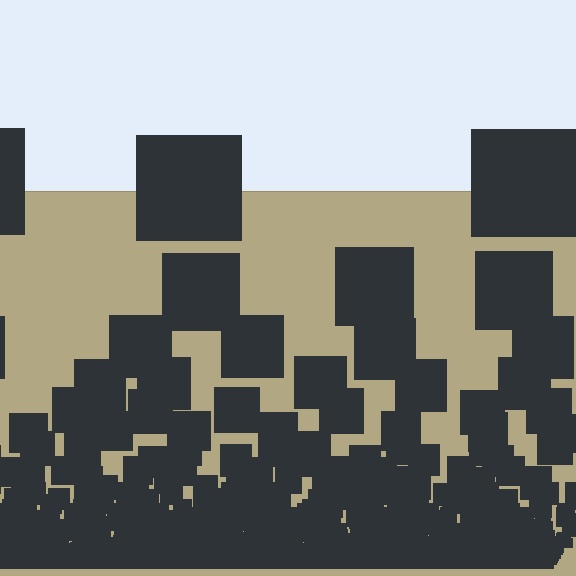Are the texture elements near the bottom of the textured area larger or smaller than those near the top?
Smaller. The gradient is inverted — elements near the bottom are smaller and denser.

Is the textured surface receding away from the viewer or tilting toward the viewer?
The surface appears to tilt toward the viewer. Texture elements get larger and sparser toward the top.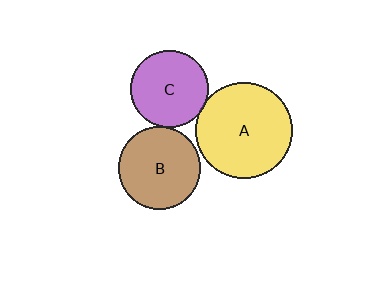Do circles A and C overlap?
Yes.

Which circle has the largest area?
Circle A (yellow).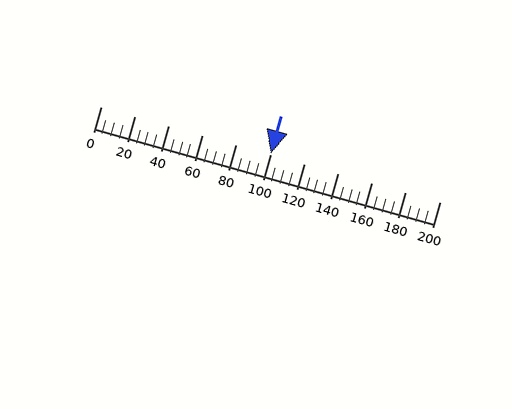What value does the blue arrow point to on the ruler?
The blue arrow points to approximately 100.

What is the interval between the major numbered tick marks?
The major tick marks are spaced 20 units apart.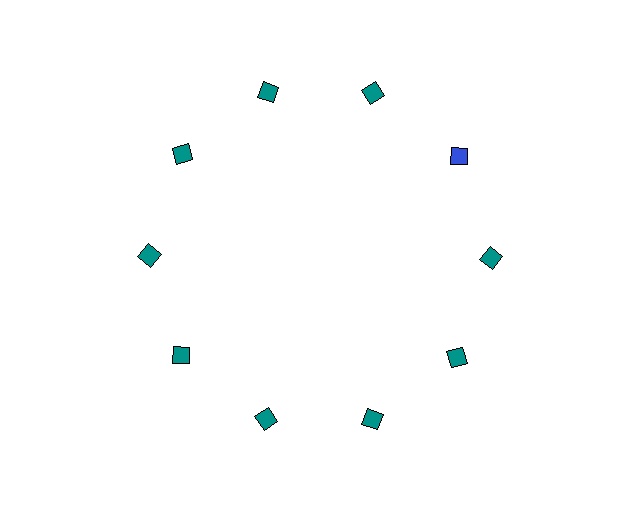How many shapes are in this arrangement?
There are 10 shapes arranged in a ring pattern.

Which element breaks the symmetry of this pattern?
The blue square at roughly the 2 o'clock position breaks the symmetry. All other shapes are teal squares.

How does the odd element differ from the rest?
It has a different color: blue instead of teal.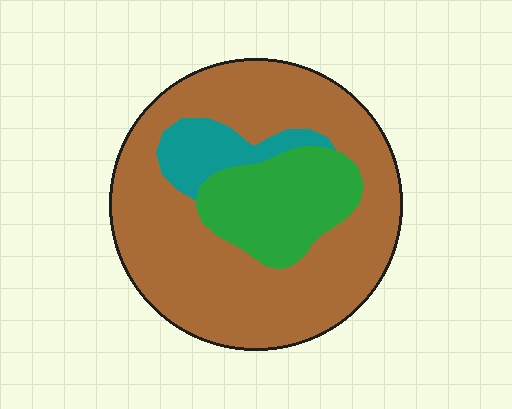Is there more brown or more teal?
Brown.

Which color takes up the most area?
Brown, at roughly 70%.